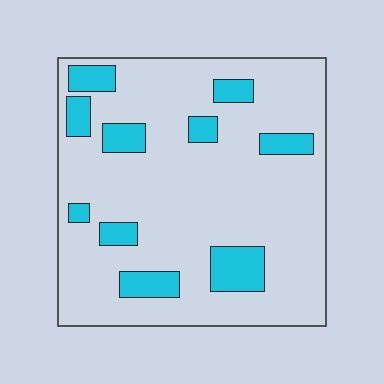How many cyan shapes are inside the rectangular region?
10.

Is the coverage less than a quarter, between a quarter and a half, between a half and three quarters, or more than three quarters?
Less than a quarter.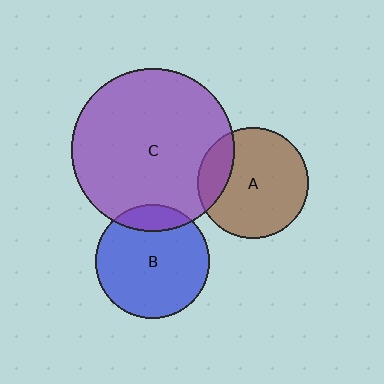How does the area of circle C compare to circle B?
Approximately 2.0 times.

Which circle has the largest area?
Circle C (purple).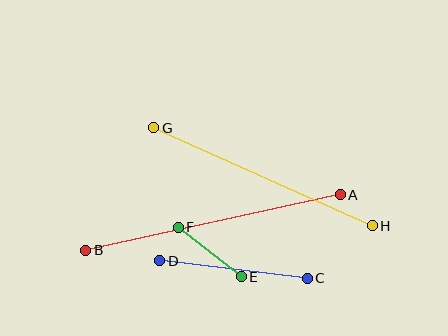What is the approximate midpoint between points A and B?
The midpoint is at approximately (213, 223) pixels.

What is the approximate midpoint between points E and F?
The midpoint is at approximately (210, 252) pixels.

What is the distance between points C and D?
The distance is approximately 149 pixels.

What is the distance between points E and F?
The distance is approximately 80 pixels.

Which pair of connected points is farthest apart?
Points A and B are farthest apart.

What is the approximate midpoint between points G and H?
The midpoint is at approximately (263, 177) pixels.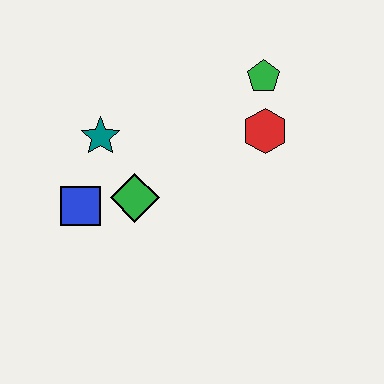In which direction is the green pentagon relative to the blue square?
The green pentagon is to the right of the blue square.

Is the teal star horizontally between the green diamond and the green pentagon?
No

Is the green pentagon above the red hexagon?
Yes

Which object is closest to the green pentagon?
The red hexagon is closest to the green pentagon.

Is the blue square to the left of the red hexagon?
Yes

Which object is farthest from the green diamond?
The green pentagon is farthest from the green diamond.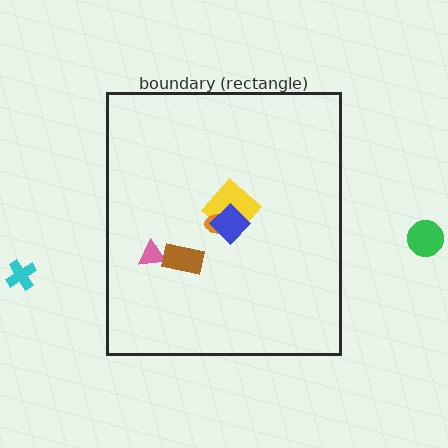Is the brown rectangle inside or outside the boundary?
Inside.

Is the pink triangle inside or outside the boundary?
Inside.